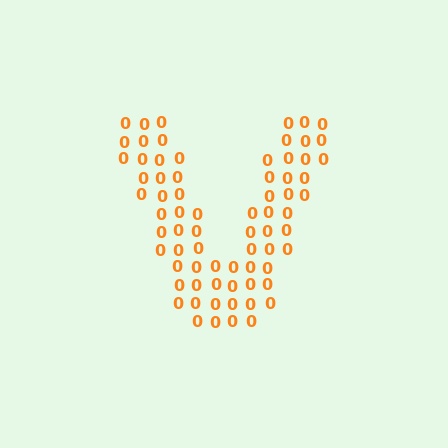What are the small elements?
The small elements are digit 0's.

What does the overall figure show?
The overall figure shows the letter V.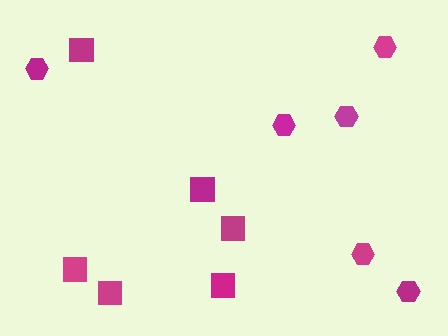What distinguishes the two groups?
There are 2 groups: one group of squares (6) and one group of hexagons (6).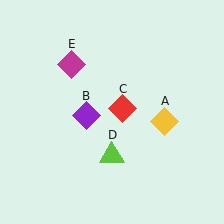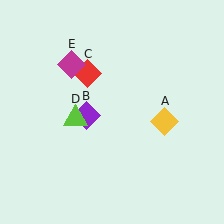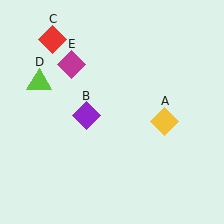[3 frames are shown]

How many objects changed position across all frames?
2 objects changed position: red diamond (object C), lime triangle (object D).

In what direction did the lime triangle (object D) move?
The lime triangle (object D) moved up and to the left.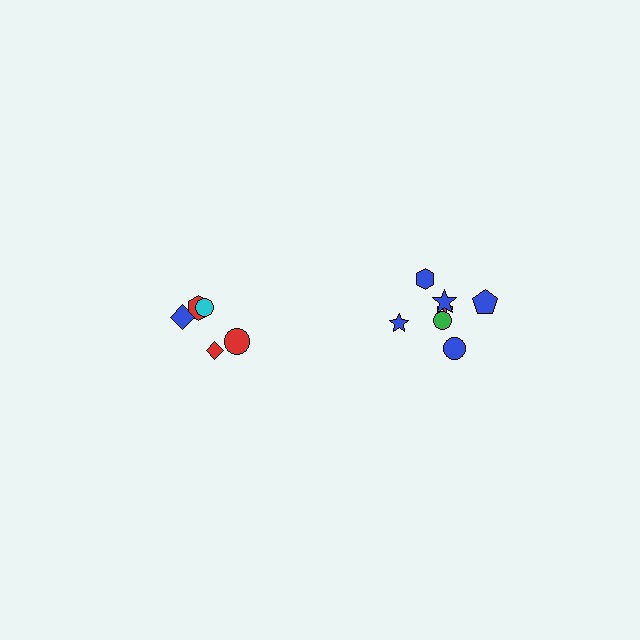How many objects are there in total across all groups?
There are 12 objects.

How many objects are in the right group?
There are 7 objects.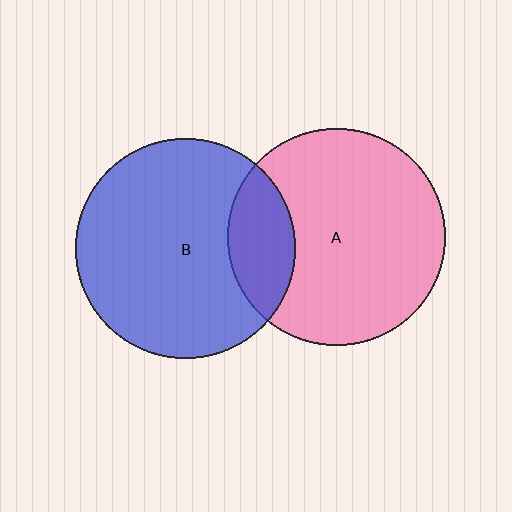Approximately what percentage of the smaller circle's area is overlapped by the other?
Approximately 20%.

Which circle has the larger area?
Circle B (blue).